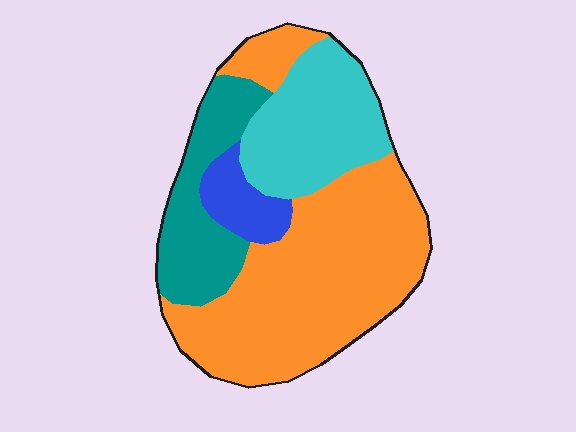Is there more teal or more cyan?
Cyan.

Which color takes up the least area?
Blue, at roughly 5%.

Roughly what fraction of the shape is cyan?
Cyan takes up between a sixth and a third of the shape.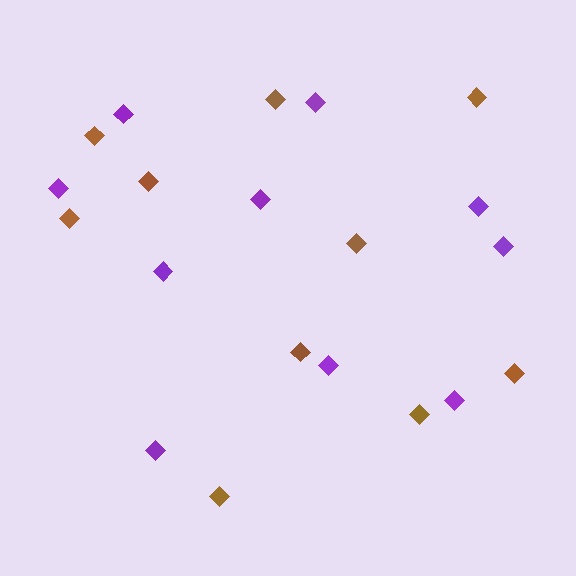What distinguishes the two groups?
There are 2 groups: one group of purple diamonds (10) and one group of brown diamonds (10).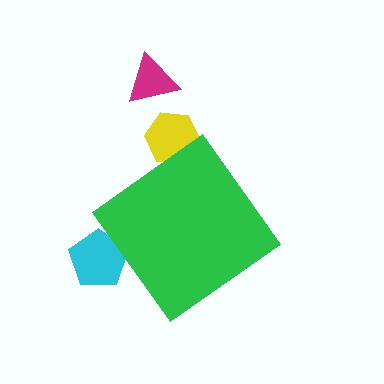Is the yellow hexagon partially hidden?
Yes, the yellow hexagon is partially hidden behind the green diamond.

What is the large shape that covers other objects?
A green diamond.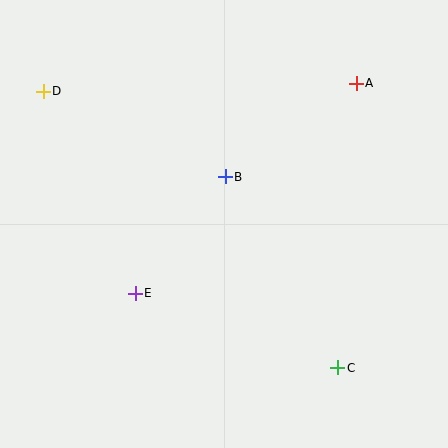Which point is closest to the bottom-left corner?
Point E is closest to the bottom-left corner.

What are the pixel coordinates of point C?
Point C is at (338, 368).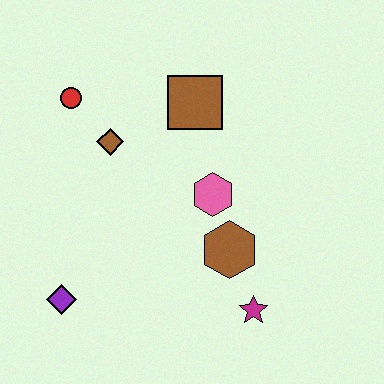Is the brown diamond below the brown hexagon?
No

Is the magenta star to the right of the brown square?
Yes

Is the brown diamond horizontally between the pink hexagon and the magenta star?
No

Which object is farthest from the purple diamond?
The brown square is farthest from the purple diamond.